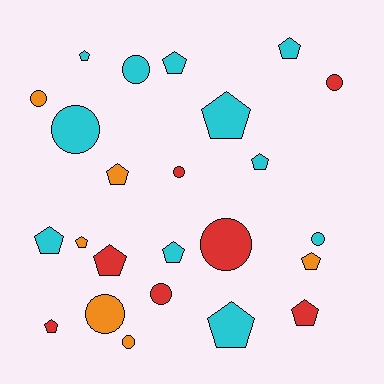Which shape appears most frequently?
Pentagon, with 14 objects.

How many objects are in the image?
There are 24 objects.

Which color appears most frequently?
Cyan, with 11 objects.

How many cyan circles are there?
There are 3 cyan circles.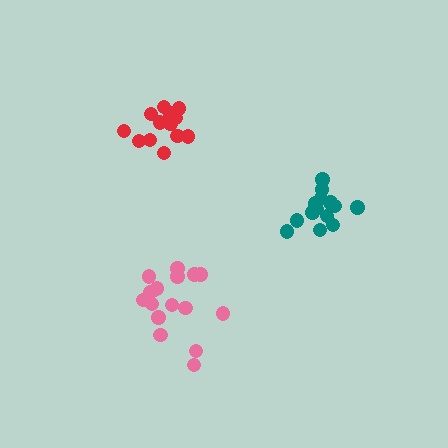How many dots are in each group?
Group 1: 13 dots, Group 2: 17 dots, Group 3: 14 dots (44 total).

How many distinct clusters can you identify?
There are 3 distinct clusters.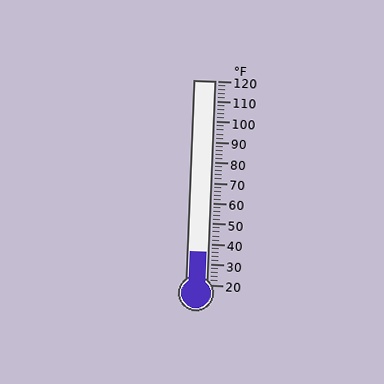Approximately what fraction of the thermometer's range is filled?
The thermometer is filled to approximately 15% of its range.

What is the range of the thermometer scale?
The thermometer scale ranges from 20°F to 120°F.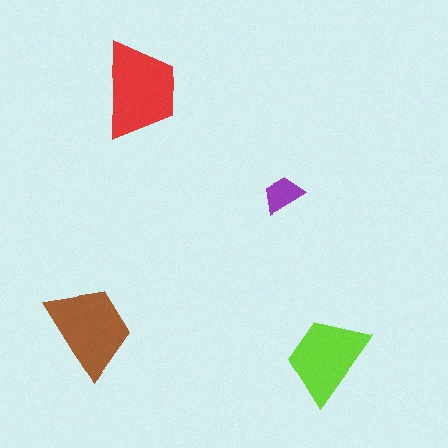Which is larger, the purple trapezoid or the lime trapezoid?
The lime one.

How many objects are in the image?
There are 4 objects in the image.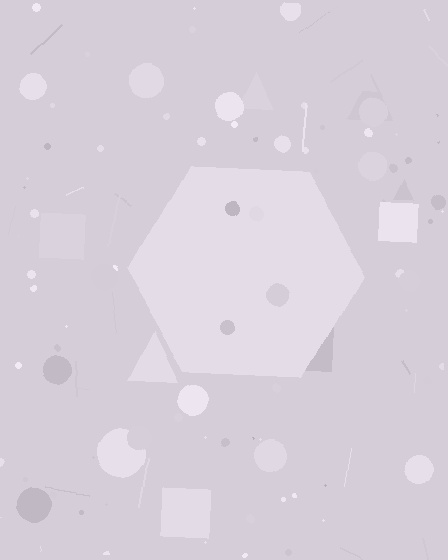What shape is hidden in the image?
A hexagon is hidden in the image.